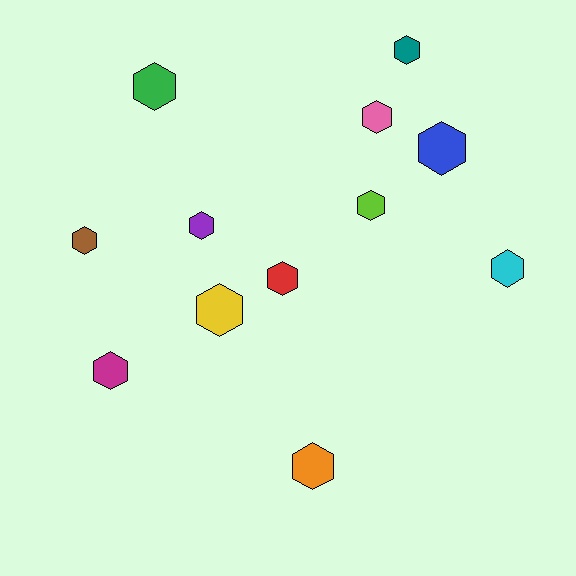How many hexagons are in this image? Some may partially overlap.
There are 12 hexagons.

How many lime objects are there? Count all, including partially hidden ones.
There is 1 lime object.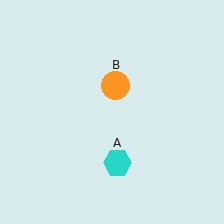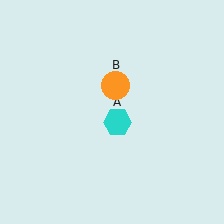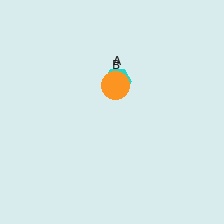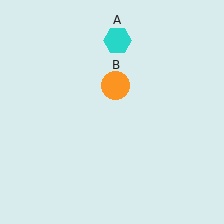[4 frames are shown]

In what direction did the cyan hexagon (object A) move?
The cyan hexagon (object A) moved up.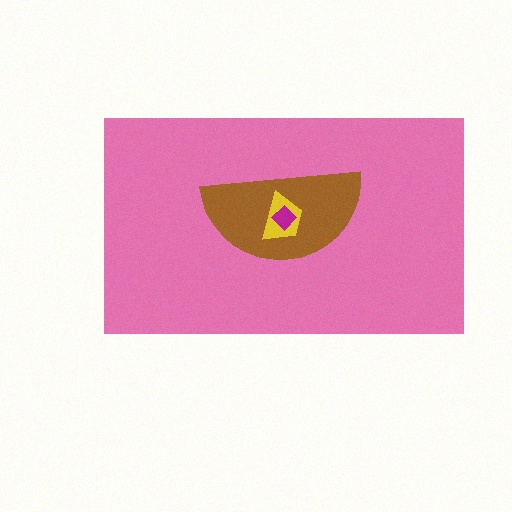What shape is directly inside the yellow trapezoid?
The magenta diamond.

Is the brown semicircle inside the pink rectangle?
Yes.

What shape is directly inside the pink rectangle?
The brown semicircle.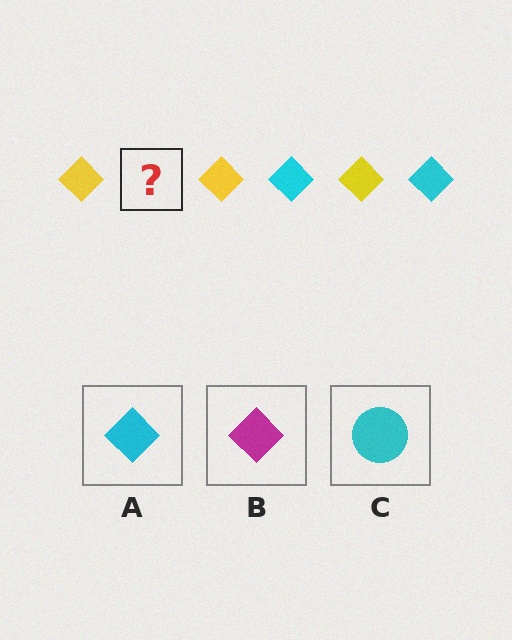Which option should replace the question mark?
Option A.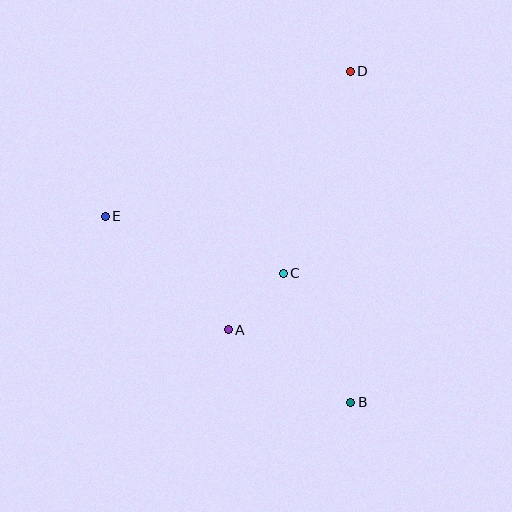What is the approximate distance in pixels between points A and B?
The distance between A and B is approximately 142 pixels.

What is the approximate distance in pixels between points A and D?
The distance between A and D is approximately 286 pixels.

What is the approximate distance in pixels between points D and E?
The distance between D and E is approximately 285 pixels.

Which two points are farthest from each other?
Points B and D are farthest from each other.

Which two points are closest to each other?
Points A and C are closest to each other.